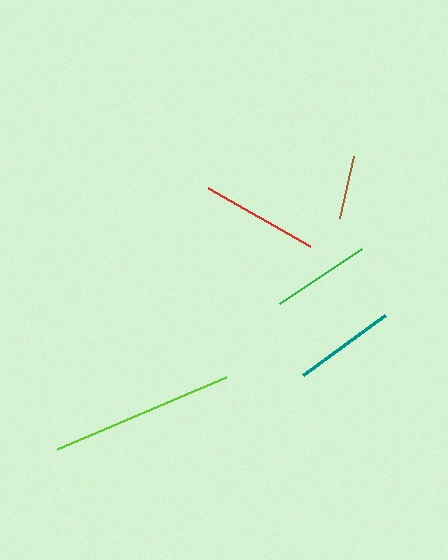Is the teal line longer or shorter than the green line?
The teal line is longer than the green line.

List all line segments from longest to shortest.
From longest to shortest: lime, red, teal, green, brown.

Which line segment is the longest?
The lime line is the longest at approximately 184 pixels.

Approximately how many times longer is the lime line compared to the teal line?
The lime line is approximately 1.8 times the length of the teal line.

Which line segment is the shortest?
The brown line is the shortest at approximately 64 pixels.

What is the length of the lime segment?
The lime segment is approximately 184 pixels long.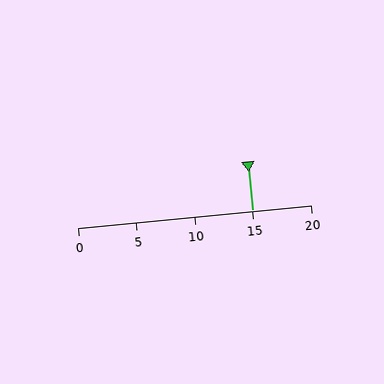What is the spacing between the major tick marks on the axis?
The major ticks are spaced 5 apart.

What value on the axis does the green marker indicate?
The marker indicates approximately 15.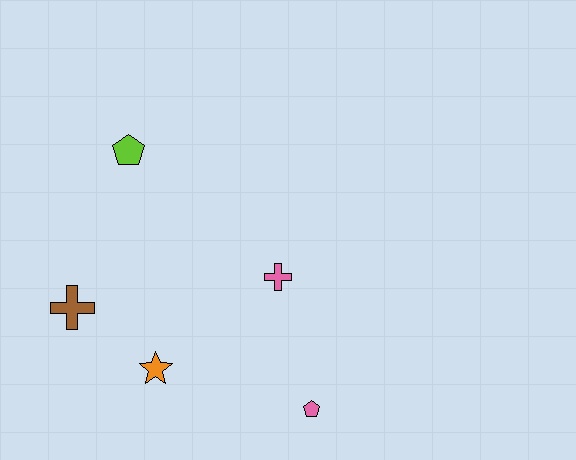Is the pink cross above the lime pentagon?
No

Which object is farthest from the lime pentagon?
The pink pentagon is farthest from the lime pentagon.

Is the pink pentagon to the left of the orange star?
No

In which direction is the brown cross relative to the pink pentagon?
The brown cross is to the left of the pink pentagon.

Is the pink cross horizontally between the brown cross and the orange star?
No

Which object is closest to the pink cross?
The pink pentagon is closest to the pink cross.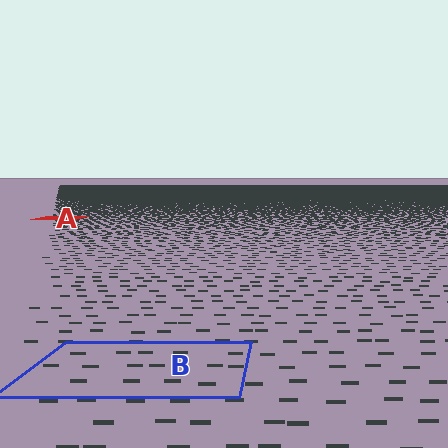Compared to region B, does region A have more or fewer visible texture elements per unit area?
Region A has more texture elements per unit area — they are packed more densely because it is farther away.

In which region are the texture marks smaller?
The texture marks are smaller in region A, because it is farther away.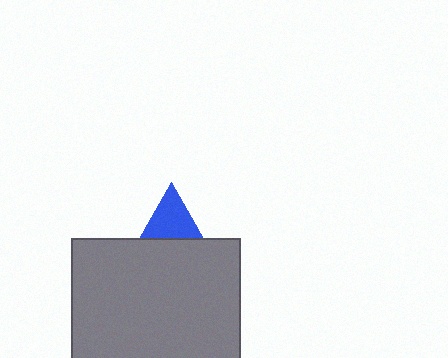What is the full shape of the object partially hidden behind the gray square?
The partially hidden object is a blue triangle.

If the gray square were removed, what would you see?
You would see the complete blue triangle.